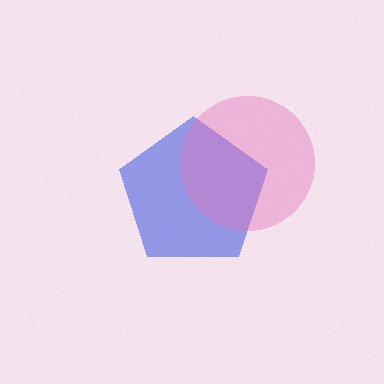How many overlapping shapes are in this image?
There are 2 overlapping shapes in the image.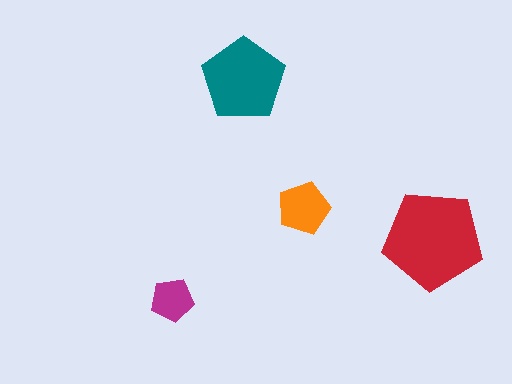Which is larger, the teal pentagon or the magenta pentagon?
The teal one.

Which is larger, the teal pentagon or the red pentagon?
The red one.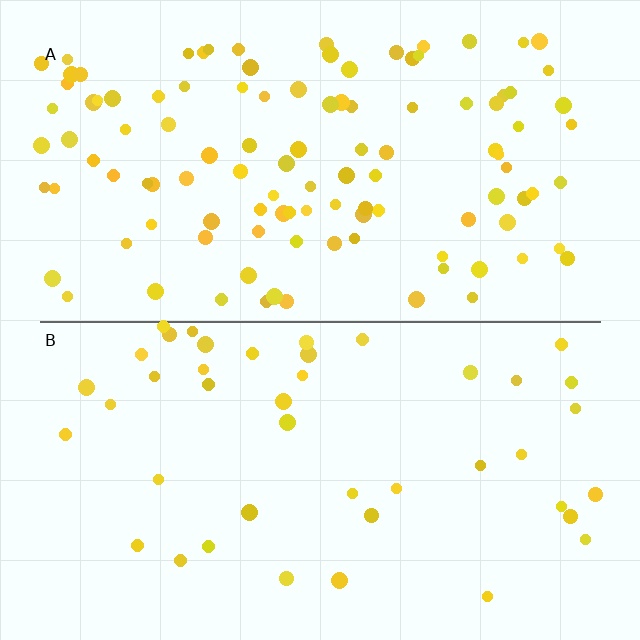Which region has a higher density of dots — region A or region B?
A (the top).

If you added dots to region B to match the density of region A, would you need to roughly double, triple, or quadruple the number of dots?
Approximately triple.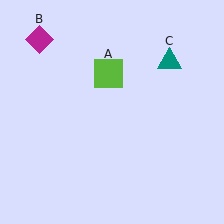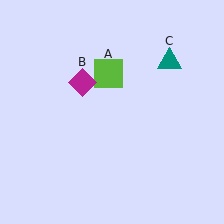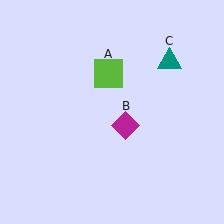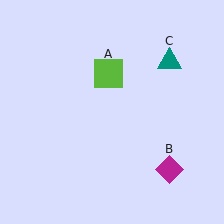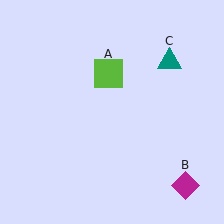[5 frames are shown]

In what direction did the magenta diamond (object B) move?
The magenta diamond (object B) moved down and to the right.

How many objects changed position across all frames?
1 object changed position: magenta diamond (object B).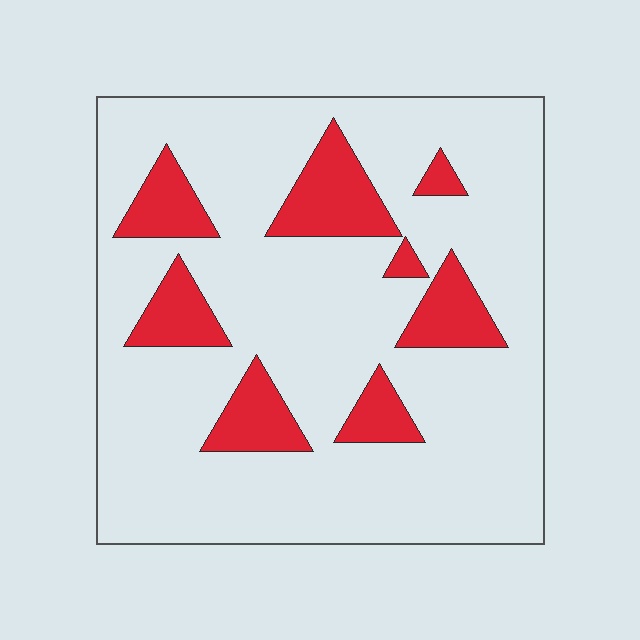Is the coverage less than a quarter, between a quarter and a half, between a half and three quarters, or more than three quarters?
Less than a quarter.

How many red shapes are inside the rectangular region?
8.